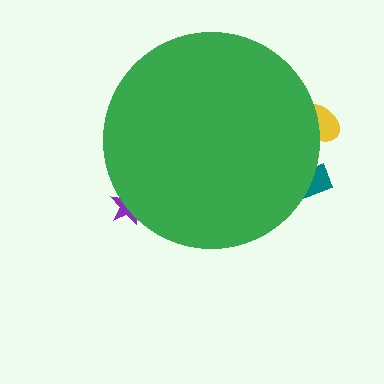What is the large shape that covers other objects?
A green circle.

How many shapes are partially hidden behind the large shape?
3 shapes are partially hidden.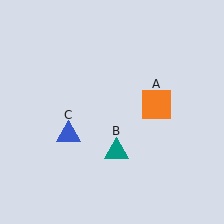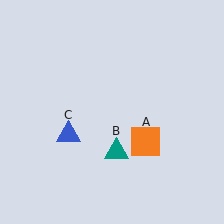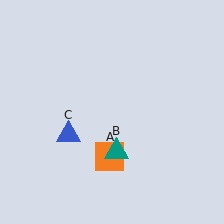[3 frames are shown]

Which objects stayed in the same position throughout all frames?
Teal triangle (object B) and blue triangle (object C) remained stationary.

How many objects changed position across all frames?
1 object changed position: orange square (object A).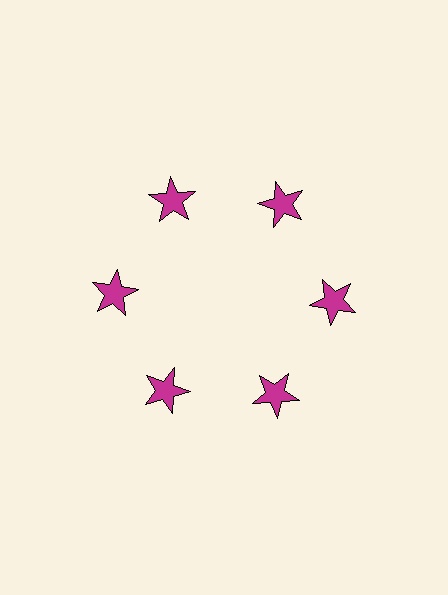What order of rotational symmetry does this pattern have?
This pattern has 6-fold rotational symmetry.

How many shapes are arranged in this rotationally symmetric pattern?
There are 6 shapes, arranged in 6 groups of 1.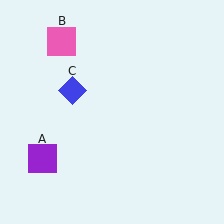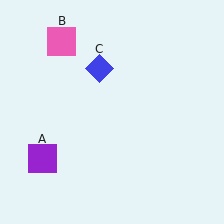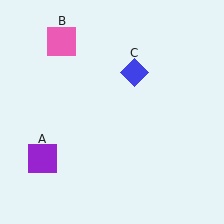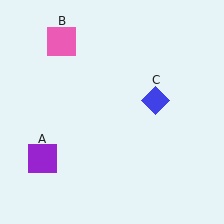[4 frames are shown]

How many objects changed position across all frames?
1 object changed position: blue diamond (object C).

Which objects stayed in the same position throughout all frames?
Purple square (object A) and pink square (object B) remained stationary.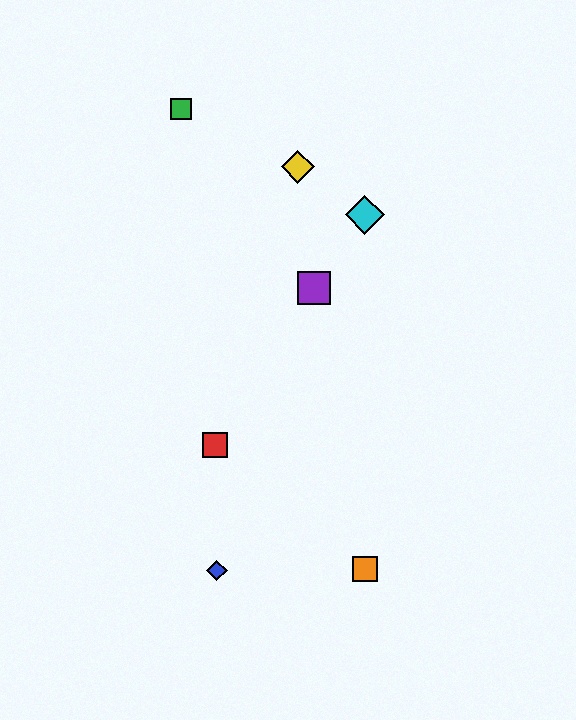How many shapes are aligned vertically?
2 shapes (the orange square, the cyan diamond) are aligned vertically.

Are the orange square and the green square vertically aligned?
No, the orange square is at x≈365 and the green square is at x≈181.